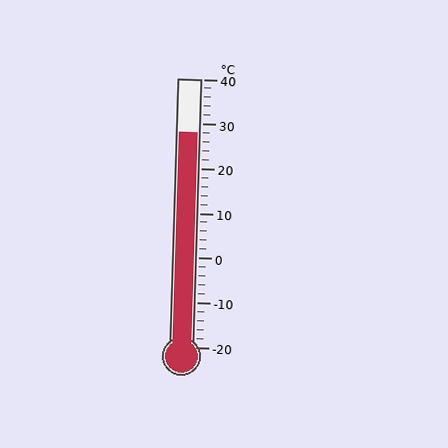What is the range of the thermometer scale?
The thermometer scale ranges from -20°C to 40°C.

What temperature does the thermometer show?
The thermometer shows approximately 28°C.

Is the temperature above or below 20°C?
The temperature is above 20°C.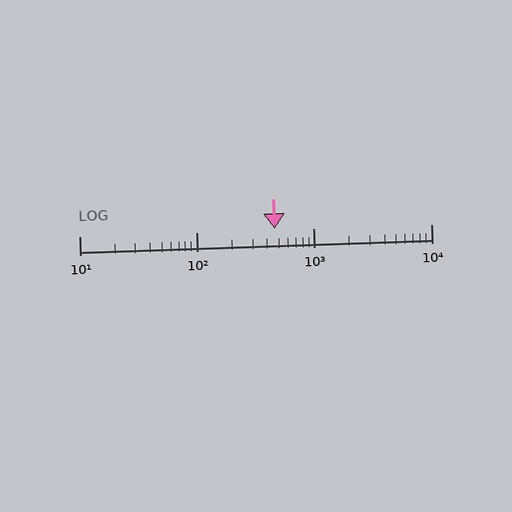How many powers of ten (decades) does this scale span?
The scale spans 3 decades, from 10 to 10000.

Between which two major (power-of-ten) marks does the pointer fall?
The pointer is between 100 and 1000.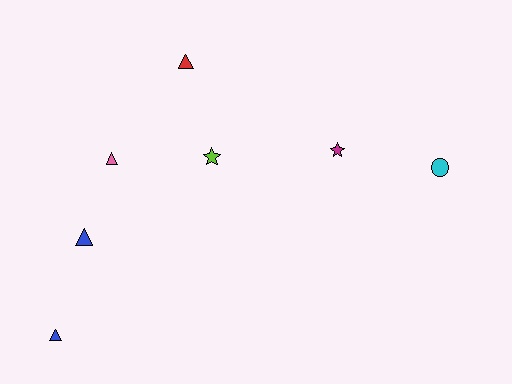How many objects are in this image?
There are 7 objects.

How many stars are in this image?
There are 2 stars.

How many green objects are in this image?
There are no green objects.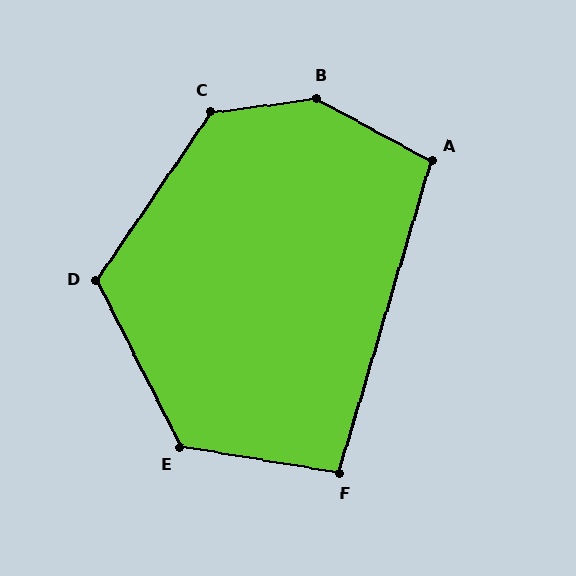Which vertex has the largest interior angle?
B, at approximately 144 degrees.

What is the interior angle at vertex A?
Approximately 102 degrees (obtuse).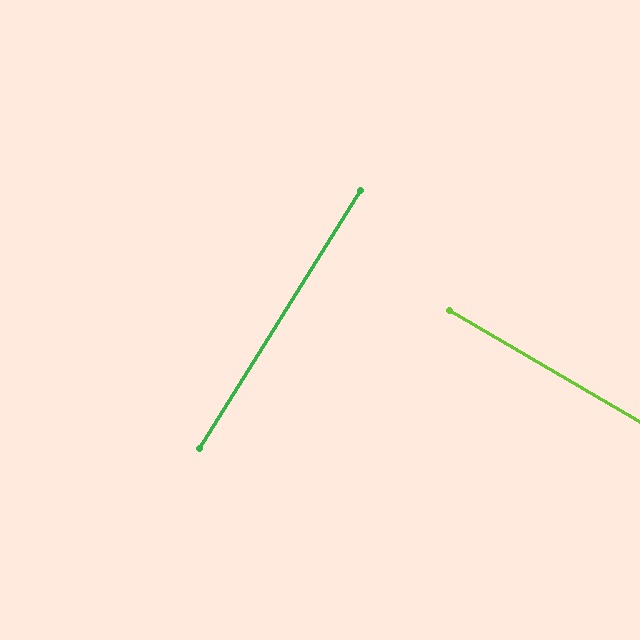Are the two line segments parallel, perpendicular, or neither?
Perpendicular — they meet at approximately 88°.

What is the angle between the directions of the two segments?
Approximately 88 degrees.